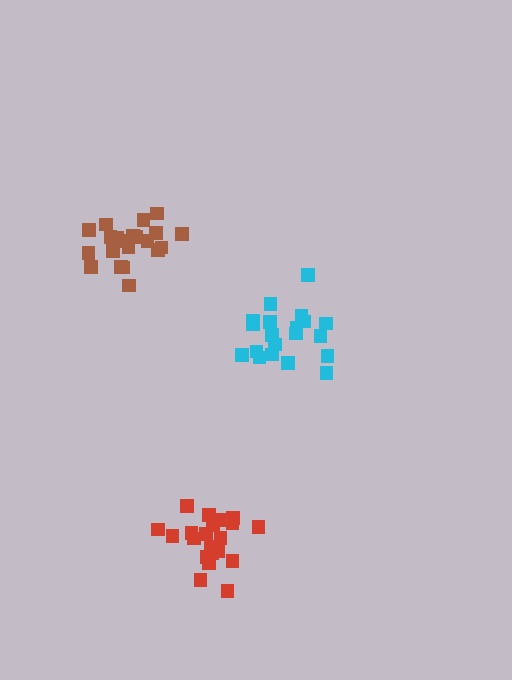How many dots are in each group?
Group 1: 21 dots, Group 2: 21 dots, Group 3: 20 dots (62 total).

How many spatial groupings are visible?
There are 3 spatial groupings.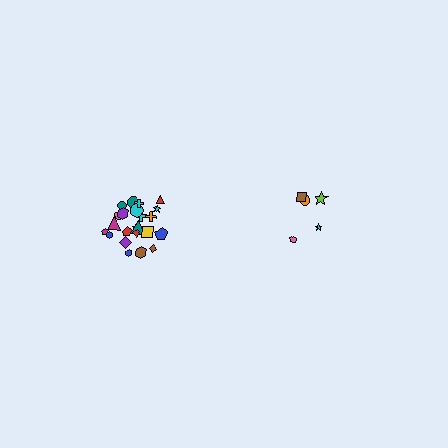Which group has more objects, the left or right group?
The left group.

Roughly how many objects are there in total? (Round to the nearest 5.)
Roughly 30 objects in total.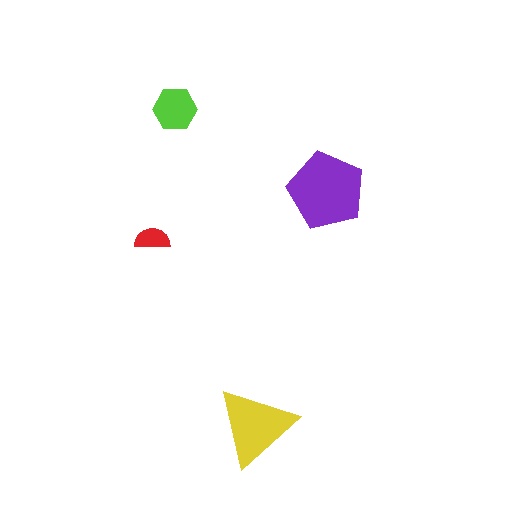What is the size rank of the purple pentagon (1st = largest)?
1st.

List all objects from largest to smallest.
The purple pentagon, the yellow triangle, the lime hexagon, the red semicircle.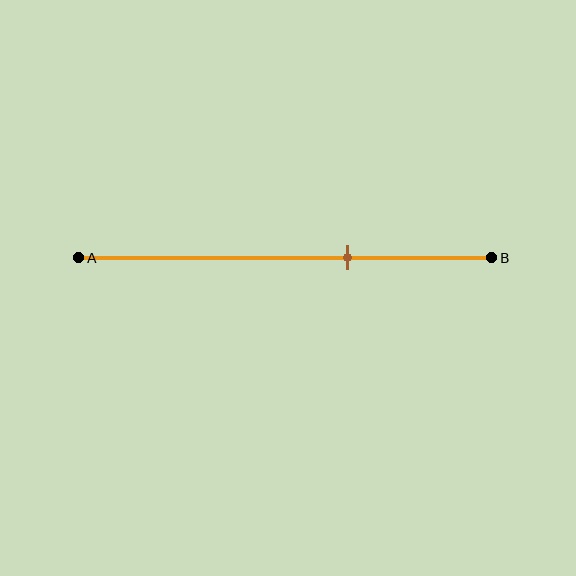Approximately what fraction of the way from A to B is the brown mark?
The brown mark is approximately 65% of the way from A to B.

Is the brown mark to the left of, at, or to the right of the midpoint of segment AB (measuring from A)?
The brown mark is to the right of the midpoint of segment AB.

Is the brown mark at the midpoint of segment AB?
No, the mark is at about 65% from A, not at the 50% midpoint.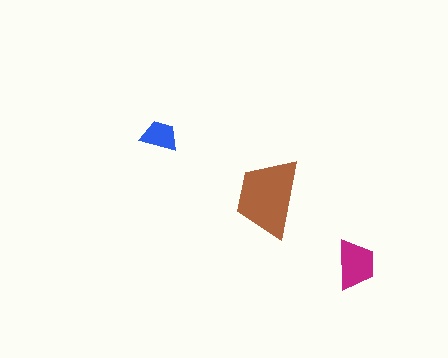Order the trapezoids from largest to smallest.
the brown one, the magenta one, the blue one.